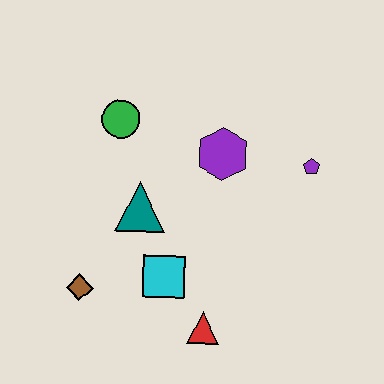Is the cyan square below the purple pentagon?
Yes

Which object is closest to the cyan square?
The red triangle is closest to the cyan square.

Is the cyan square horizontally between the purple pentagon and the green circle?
Yes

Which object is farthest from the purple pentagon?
The brown diamond is farthest from the purple pentagon.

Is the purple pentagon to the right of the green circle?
Yes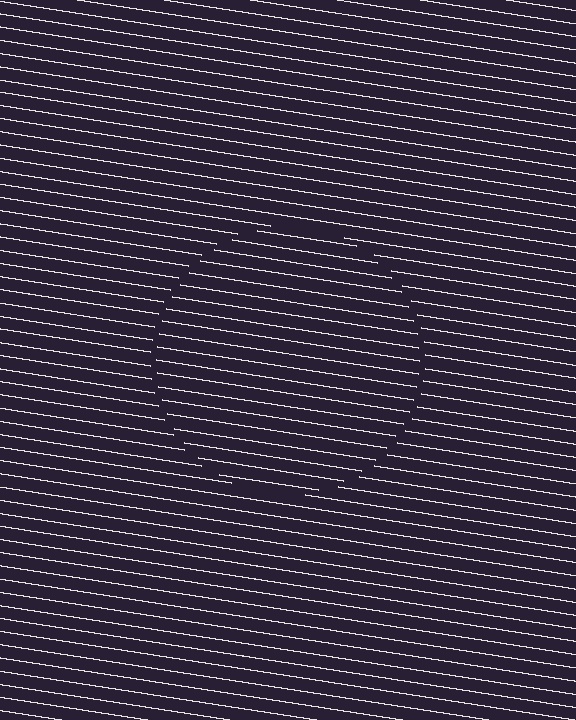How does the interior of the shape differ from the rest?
The interior of the shape contains the same grating, shifted by half a period — the contour is defined by the phase discontinuity where line-ends from the inner and outer gratings abut.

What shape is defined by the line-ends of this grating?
An illusory circle. The interior of the shape contains the same grating, shifted by half a period — the contour is defined by the phase discontinuity where line-ends from the inner and outer gratings abut.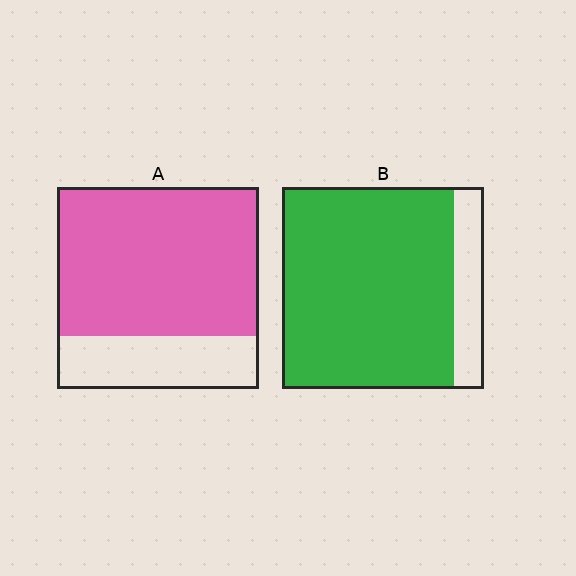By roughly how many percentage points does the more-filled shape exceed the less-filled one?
By roughly 10 percentage points (B over A).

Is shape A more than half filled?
Yes.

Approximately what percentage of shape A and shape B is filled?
A is approximately 75% and B is approximately 85%.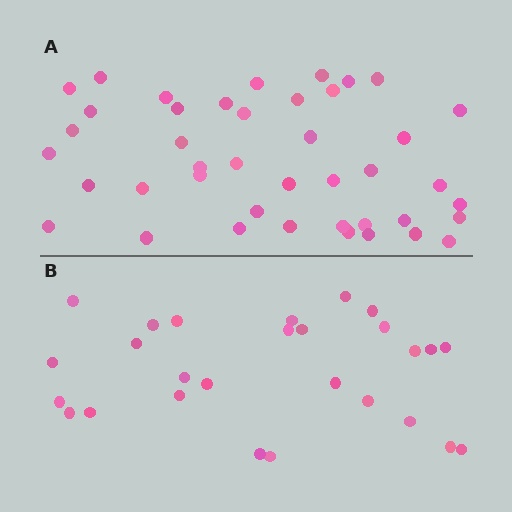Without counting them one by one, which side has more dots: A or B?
Region A (the top region) has more dots.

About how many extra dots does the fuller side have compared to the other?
Region A has approximately 15 more dots than region B.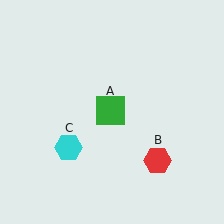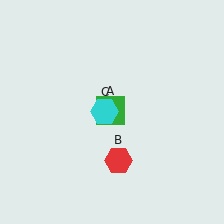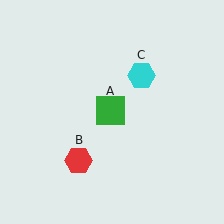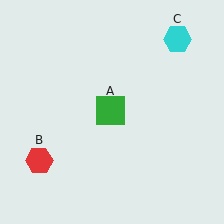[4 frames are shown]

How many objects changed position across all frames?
2 objects changed position: red hexagon (object B), cyan hexagon (object C).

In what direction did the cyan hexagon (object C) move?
The cyan hexagon (object C) moved up and to the right.